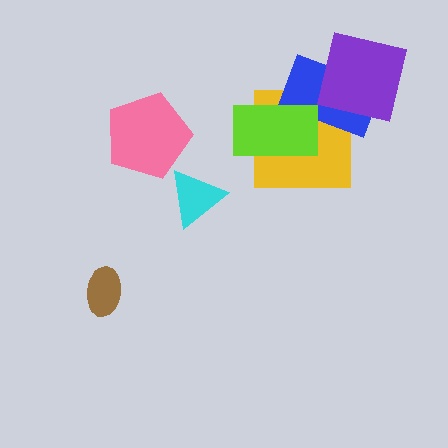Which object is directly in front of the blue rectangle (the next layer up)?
The lime rectangle is directly in front of the blue rectangle.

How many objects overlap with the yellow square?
2 objects overlap with the yellow square.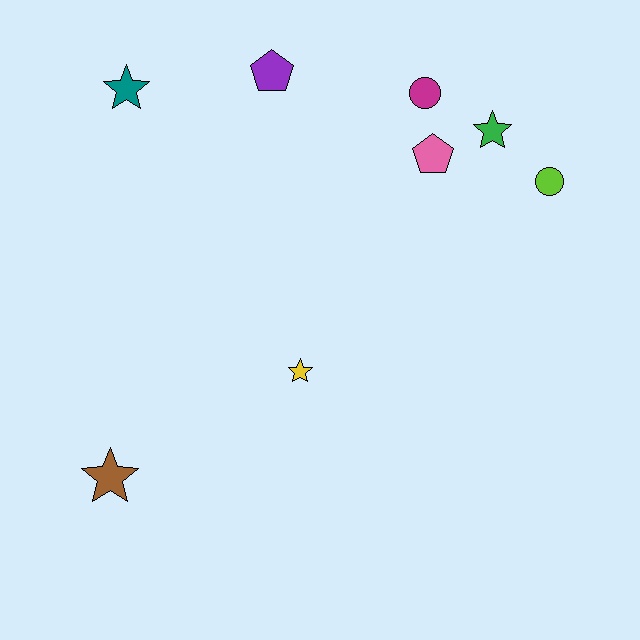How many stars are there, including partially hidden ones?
There are 4 stars.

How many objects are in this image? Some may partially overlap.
There are 8 objects.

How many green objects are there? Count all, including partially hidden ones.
There is 1 green object.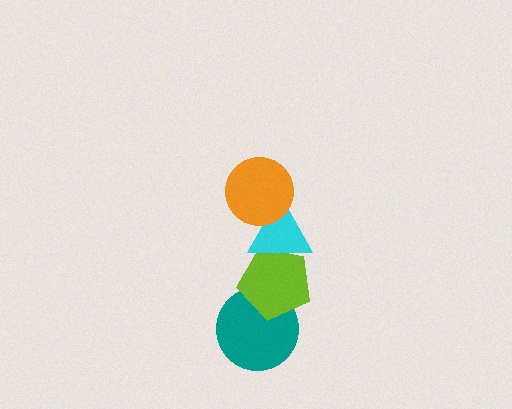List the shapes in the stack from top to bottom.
From top to bottom: the orange circle, the cyan triangle, the lime pentagon, the teal circle.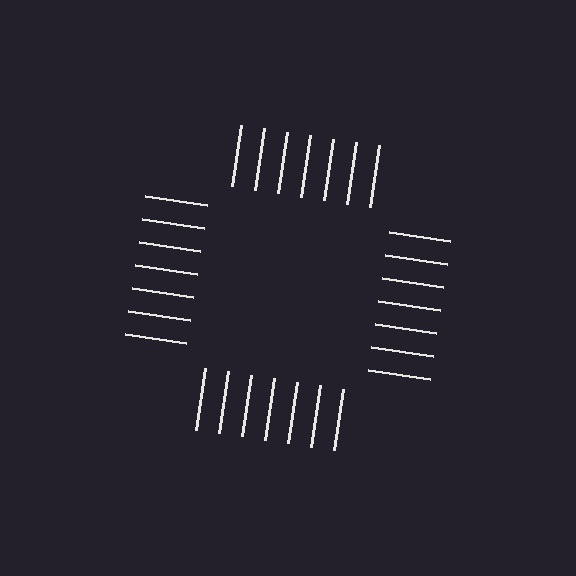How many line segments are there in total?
28 — 7 along each of the 4 edges.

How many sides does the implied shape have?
4 sides — the line-ends trace a square.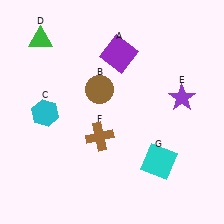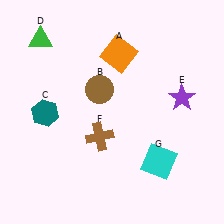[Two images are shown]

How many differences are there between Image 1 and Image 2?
There are 2 differences between the two images.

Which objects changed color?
A changed from purple to orange. C changed from cyan to teal.